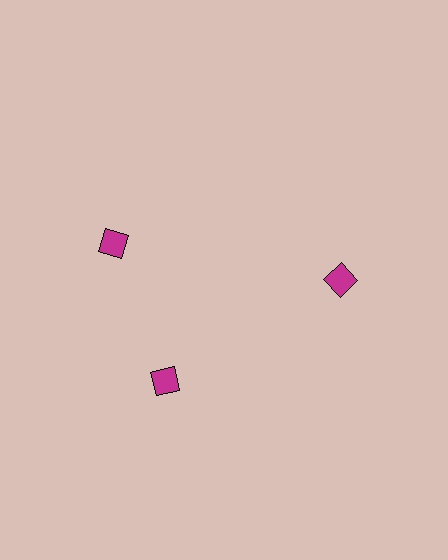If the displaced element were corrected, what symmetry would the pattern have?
It would have 3-fold rotational symmetry — the pattern would map onto itself every 120 degrees.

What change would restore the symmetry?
The symmetry would be restored by rotating it back into even spacing with its neighbors so that all 3 diamonds sit at equal angles and equal distance from the center.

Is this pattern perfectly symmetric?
No. The 3 magenta diamonds are arranged in a ring, but one element near the 11 o'clock position is rotated out of alignment along the ring, breaking the 3-fold rotational symmetry.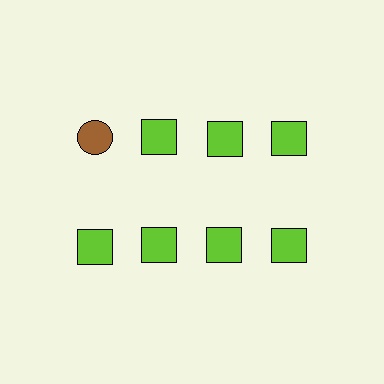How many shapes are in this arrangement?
There are 8 shapes arranged in a grid pattern.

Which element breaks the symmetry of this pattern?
The brown circle in the top row, leftmost column breaks the symmetry. All other shapes are lime squares.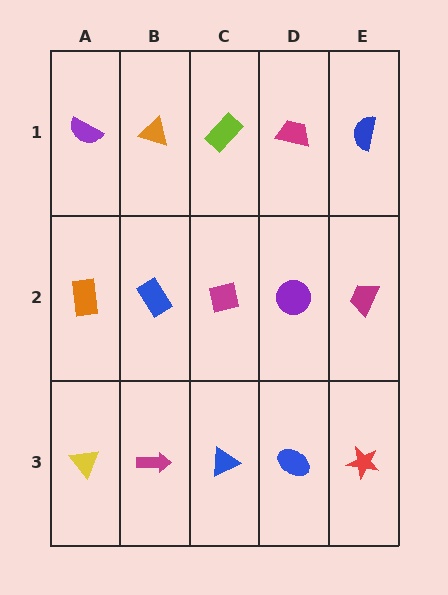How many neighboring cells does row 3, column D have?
3.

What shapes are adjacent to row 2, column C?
A lime rectangle (row 1, column C), a blue triangle (row 3, column C), a blue rectangle (row 2, column B), a purple circle (row 2, column D).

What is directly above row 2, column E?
A blue semicircle.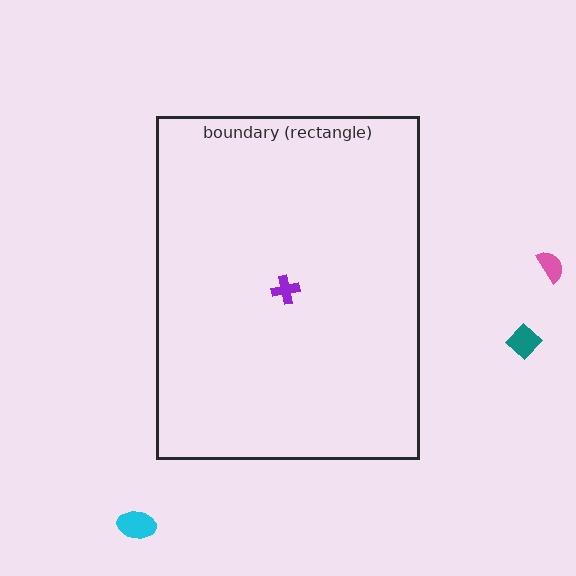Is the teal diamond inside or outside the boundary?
Outside.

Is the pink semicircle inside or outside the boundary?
Outside.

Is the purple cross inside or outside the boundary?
Inside.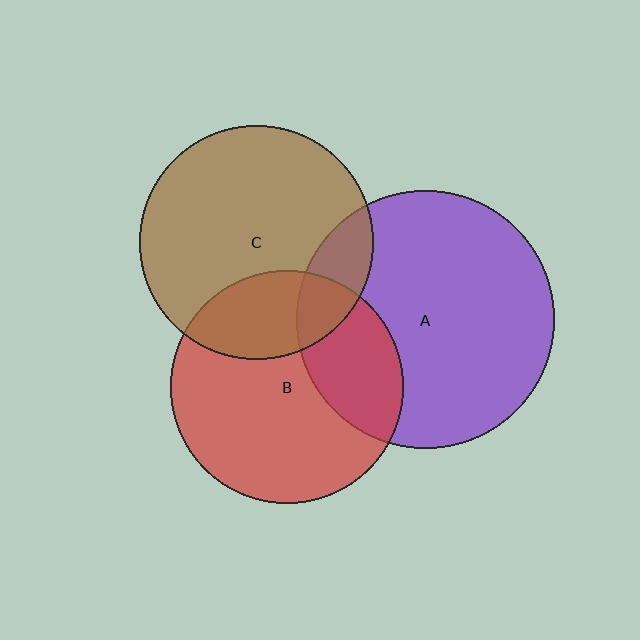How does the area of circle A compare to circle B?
Approximately 1.2 times.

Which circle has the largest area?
Circle A (purple).